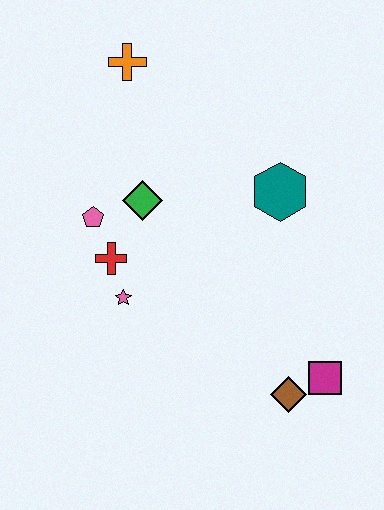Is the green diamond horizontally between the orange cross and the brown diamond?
Yes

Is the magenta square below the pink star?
Yes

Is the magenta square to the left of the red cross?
No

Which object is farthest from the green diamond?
The magenta square is farthest from the green diamond.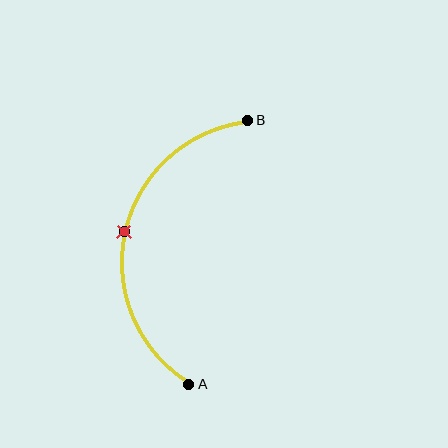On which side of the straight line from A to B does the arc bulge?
The arc bulges to the left of the straight line connecting A and B.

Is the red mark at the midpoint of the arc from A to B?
Yes. The red mark lies on the arc at equal arc-length from both A and B — it is the arc midpoint.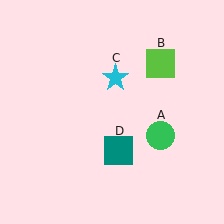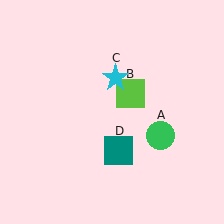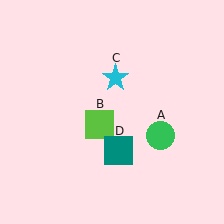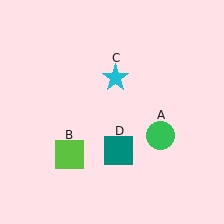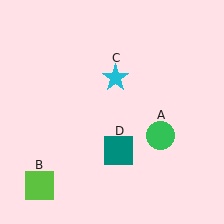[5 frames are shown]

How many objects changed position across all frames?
1 object changed position: lime square (object B).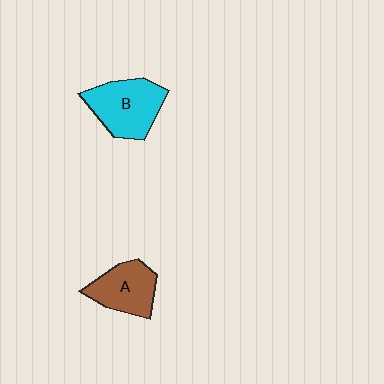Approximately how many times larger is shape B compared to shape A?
Approximately 1.3 times.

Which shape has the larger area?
Shape B (cyan).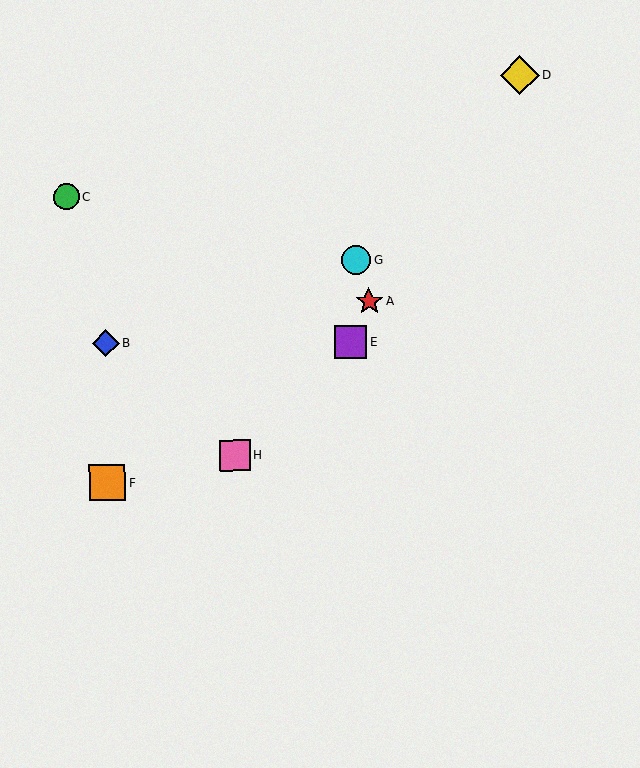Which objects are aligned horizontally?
Objects B, E are aligned horizontally.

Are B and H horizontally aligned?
No, B is at y≈343 and H is at y≈456.